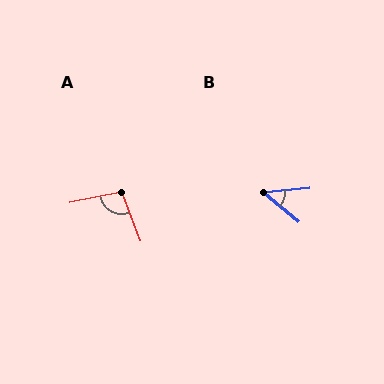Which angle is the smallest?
B, at approximately 45 degrees.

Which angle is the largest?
A, at approximately 99 degrees.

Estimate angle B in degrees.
Approximately 45 degrees.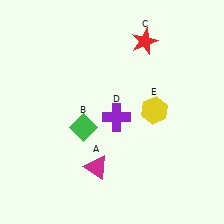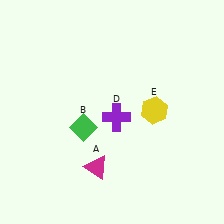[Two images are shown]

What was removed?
The red star (C) was removed in Image 2.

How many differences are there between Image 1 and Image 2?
There is 1 difference between the two images.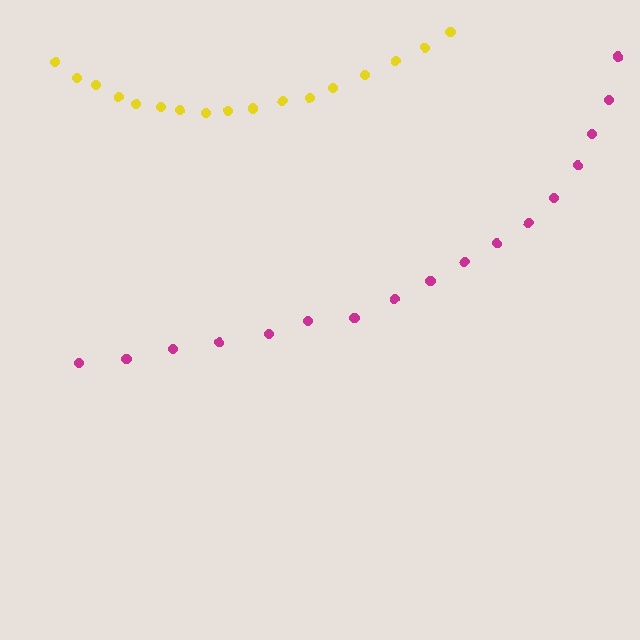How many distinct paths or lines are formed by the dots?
There are 2 distinct paths.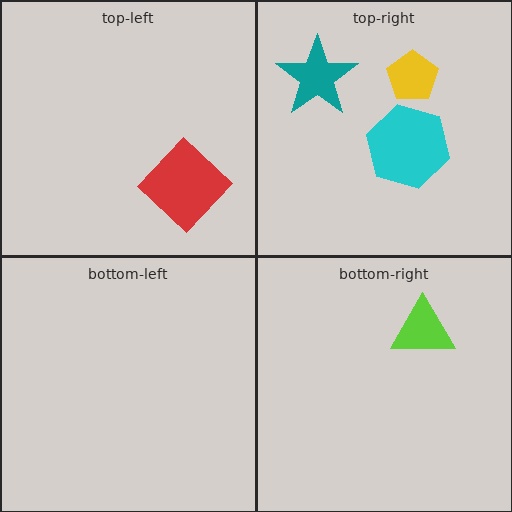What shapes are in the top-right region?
The cyan hexagon, the yellow pentagon, the teal star.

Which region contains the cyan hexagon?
The top-right region.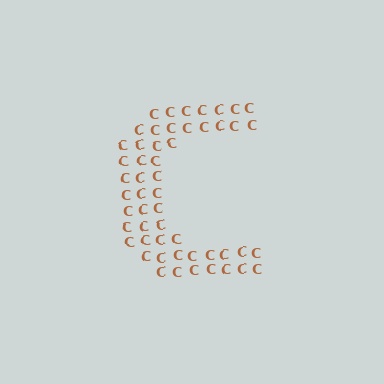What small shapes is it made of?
It is made of small letter C's.